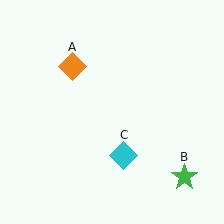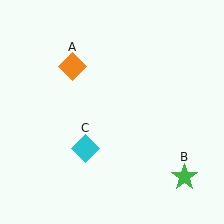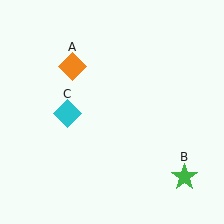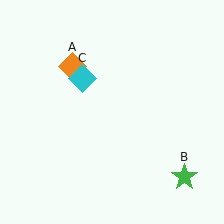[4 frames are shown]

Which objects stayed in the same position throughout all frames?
Orange diamond (object A) and green star (object B) remained stationary.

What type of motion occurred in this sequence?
The cyan diamond (object C) rotated clockwise around the center of the scene.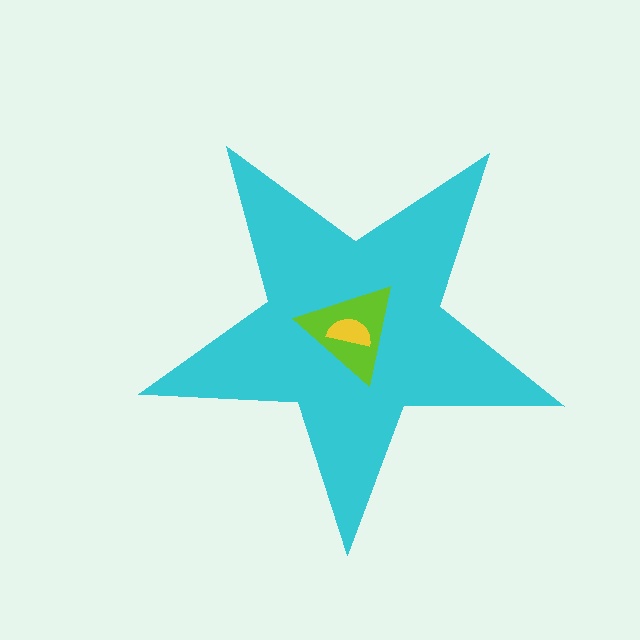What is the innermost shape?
The yellow semicircle.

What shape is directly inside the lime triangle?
The yellow semicircle.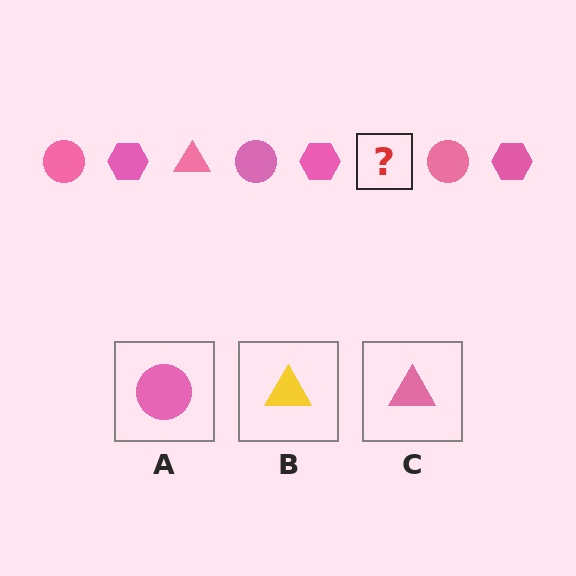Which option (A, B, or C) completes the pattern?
C.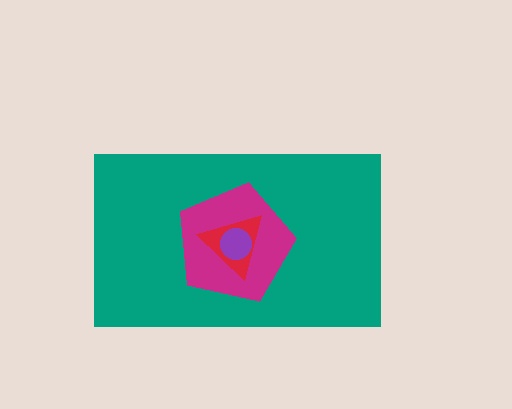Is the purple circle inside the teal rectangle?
Yes.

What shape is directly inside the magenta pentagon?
The red triangle.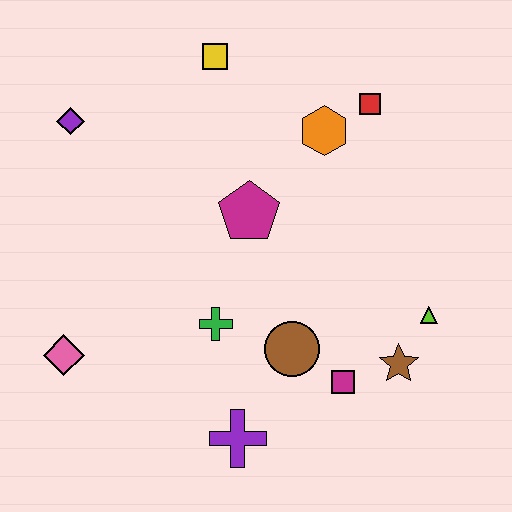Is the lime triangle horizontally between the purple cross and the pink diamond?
No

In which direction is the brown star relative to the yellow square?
The brown star is below the yellow square.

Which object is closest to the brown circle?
The magenta square is closest to the brown circle.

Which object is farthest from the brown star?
The purple diamond is farthest from the brown star.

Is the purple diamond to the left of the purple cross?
Yes